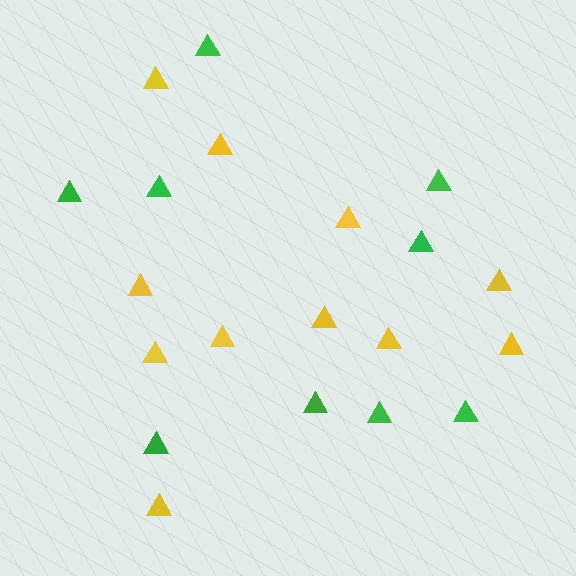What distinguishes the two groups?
There are 2 groups: one group of green triangles (9) and one group of yellow triangles (11).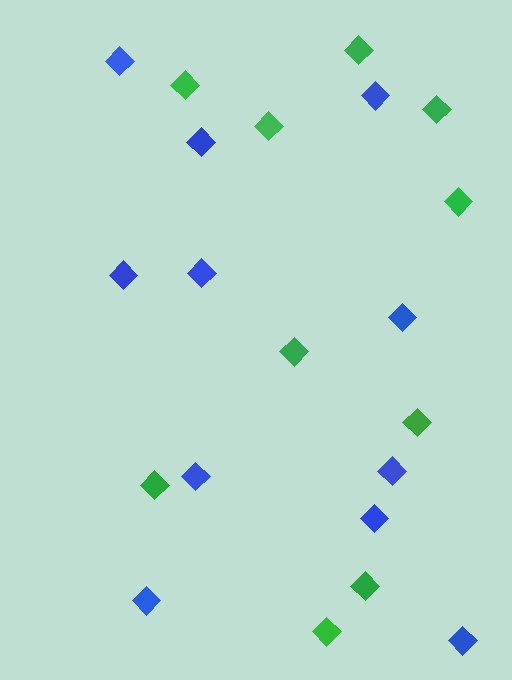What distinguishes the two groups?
There are 2 groups: one group of blue diamonds (11) and one group of green diamonds (10).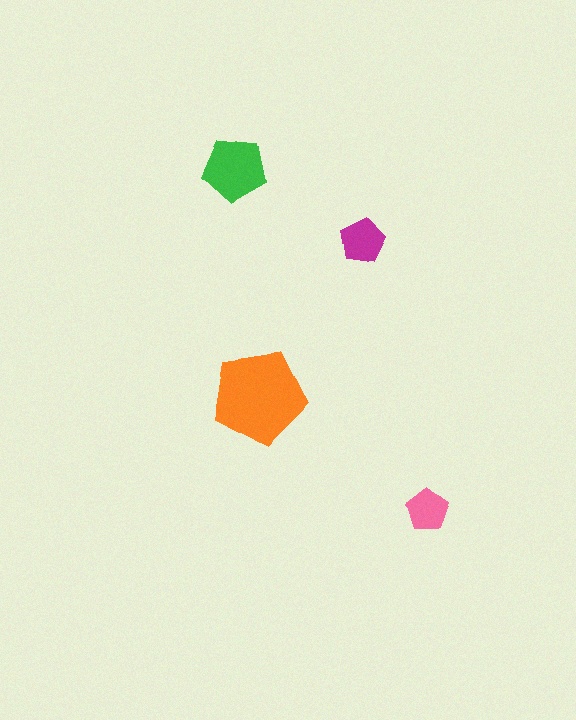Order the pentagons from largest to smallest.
the orange one, the green one, the magenta one, the pink one.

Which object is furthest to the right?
The pink pentagon is rightmost.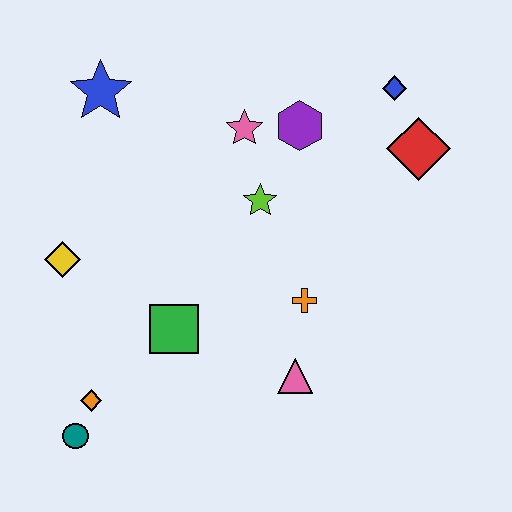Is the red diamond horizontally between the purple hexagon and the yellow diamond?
No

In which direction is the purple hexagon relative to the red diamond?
The purple hexagon is to the left of the red diamond.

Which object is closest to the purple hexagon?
The pink star is closest to the purple hexagon.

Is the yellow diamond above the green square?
Yes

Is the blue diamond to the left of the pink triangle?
No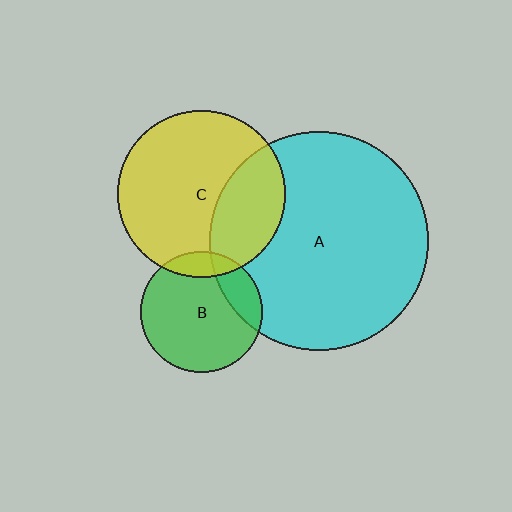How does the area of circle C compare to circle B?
Approximately 1.9 times.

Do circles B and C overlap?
Yes.